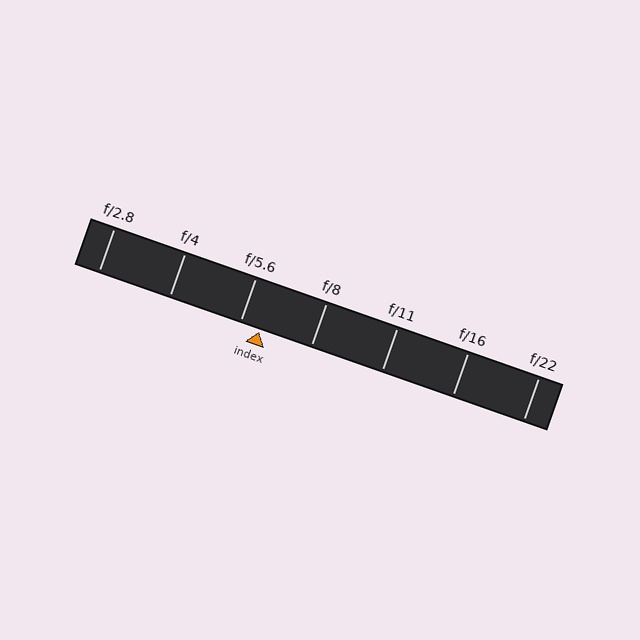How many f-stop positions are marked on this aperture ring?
There are 7 f-stop positions marked.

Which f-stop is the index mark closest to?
The index mark is closest to f/5.6.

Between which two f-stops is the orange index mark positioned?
The index mark is between f/5.6 and f/8.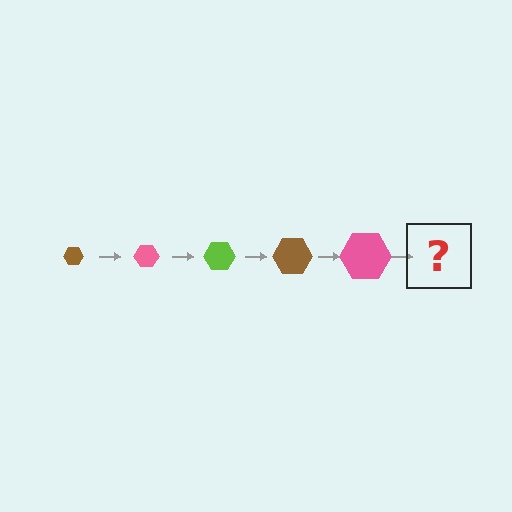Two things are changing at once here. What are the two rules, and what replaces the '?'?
The two rules are that the hexagon grows larger each step and the color cycles through brown, pink, and lime. The '?' should be a lime hexagon, larger than the previous one.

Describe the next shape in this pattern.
It should be a lime hexagon, larger than the previous one.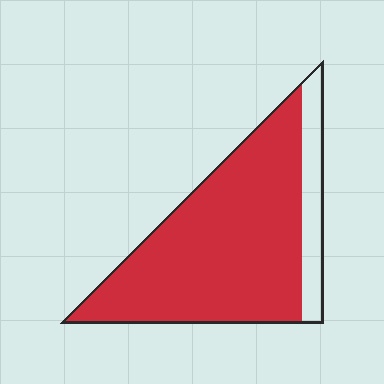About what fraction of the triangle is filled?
About five sixths (5/6).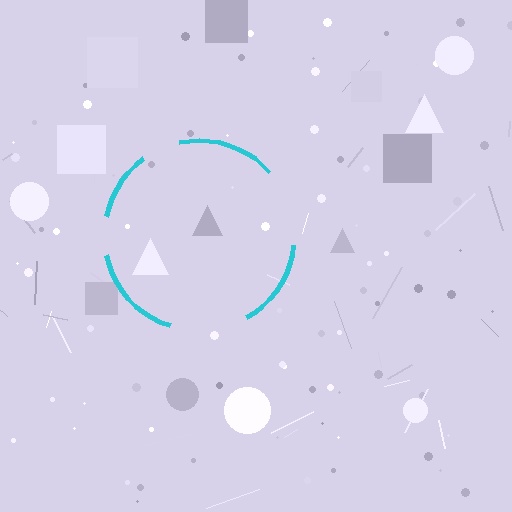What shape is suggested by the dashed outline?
The dashed outline suggests a circle.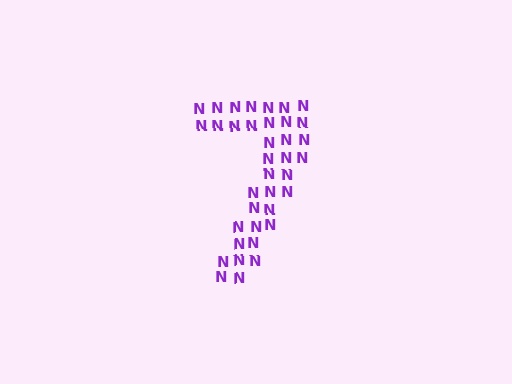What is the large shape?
The large shape is the digit 7.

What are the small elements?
The small elements are letter N's.